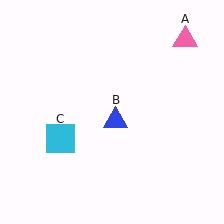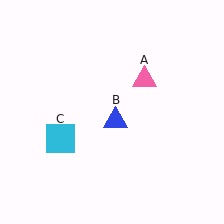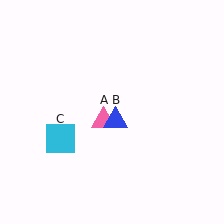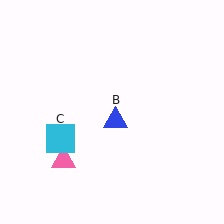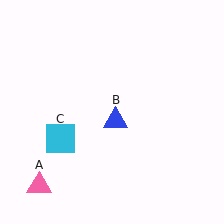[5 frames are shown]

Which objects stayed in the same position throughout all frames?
Blue triangle (object B) and cyan square (object C) remained stationary.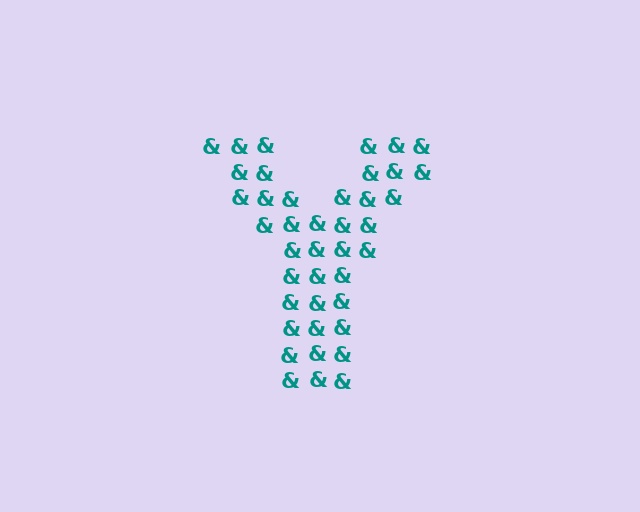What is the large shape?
The large shape is the letter Y.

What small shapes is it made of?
It is made of small ampersands.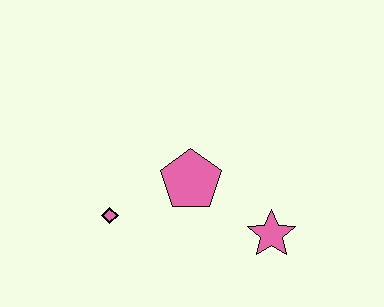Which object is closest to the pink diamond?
The pink pentagon is closest to the pink diamond.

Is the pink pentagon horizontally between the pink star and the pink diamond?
Yes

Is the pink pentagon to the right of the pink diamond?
Yes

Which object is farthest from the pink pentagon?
The pink star is farthest from the pink pentagon.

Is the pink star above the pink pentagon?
No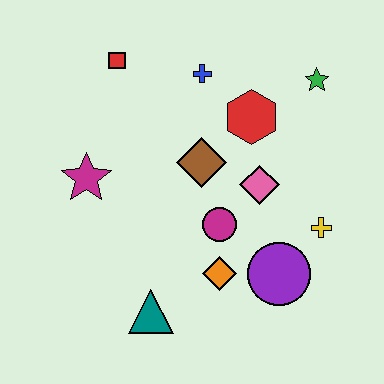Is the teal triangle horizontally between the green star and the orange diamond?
No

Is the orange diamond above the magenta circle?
No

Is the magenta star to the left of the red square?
Yes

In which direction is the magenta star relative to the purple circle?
The magenta star is to the left of the purple circle.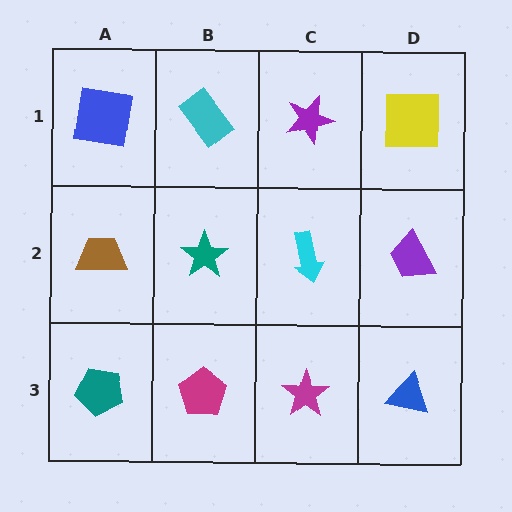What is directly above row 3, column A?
A brown trapezoid.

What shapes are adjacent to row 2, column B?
A cyan rectangle (row 1, column B), a magenta pentagon (row 3, column B), a brown trapezoid (row 2, column A), a cyan arrow (row 2, column C).